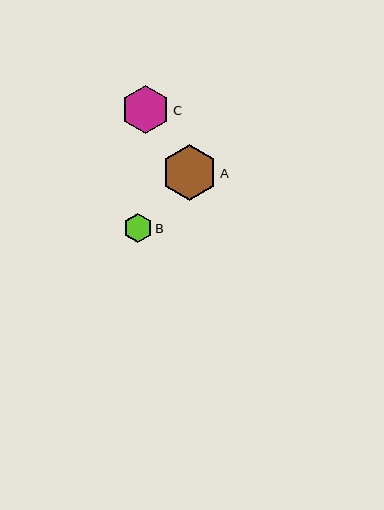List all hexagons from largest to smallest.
From largest to smallest: A, C, B.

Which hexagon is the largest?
Hexagon A is the largest with a size of approximately 56 pixels.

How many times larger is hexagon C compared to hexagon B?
Hexagon C is approximately 1.6 times the size of hexagon B.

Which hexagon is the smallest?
Hexagon B is the smallest with a size of approximately 29 pixels.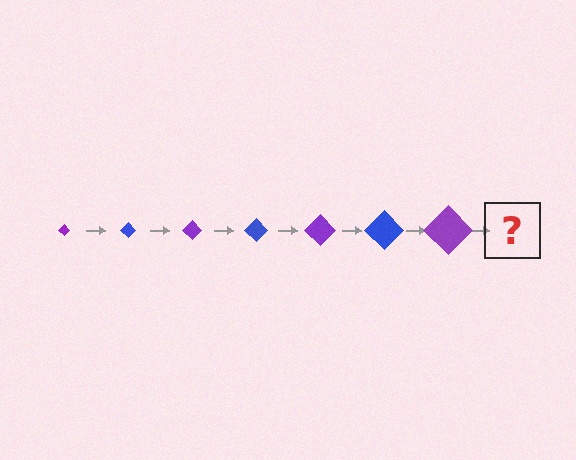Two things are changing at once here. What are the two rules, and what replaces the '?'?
The two rules are that the diamond grows larger each step and the color cycles through purple and blue. The '?' should be a blue diamond, larger than the previous one.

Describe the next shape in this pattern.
It should be a blue diamond, larger than the previous one.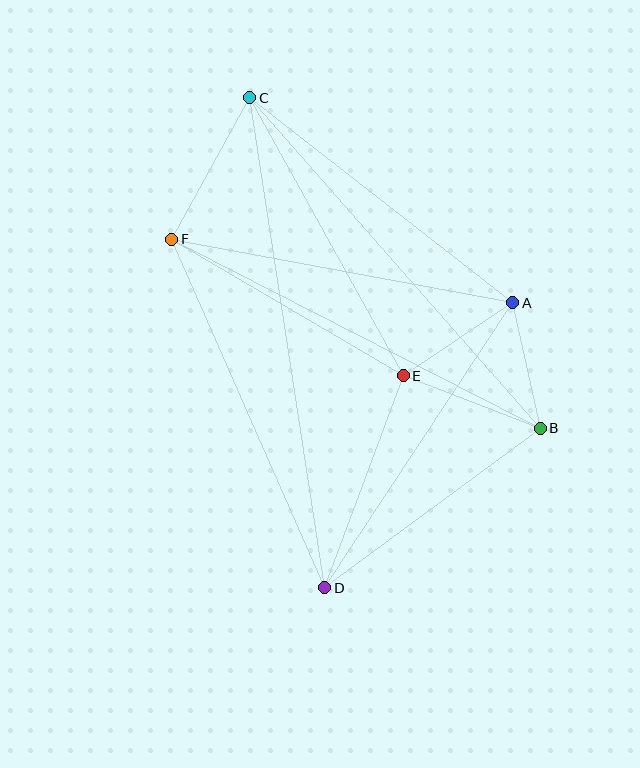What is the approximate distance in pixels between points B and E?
The distance between B and E is approximately 147 pixels.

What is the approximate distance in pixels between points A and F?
The distance between A and F is approximately 347 pixels.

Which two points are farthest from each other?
Points C and D are farthest from each other.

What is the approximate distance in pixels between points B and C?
The distance between B and C is approximately 440 pixels.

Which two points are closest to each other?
Points A and B are closest to each other.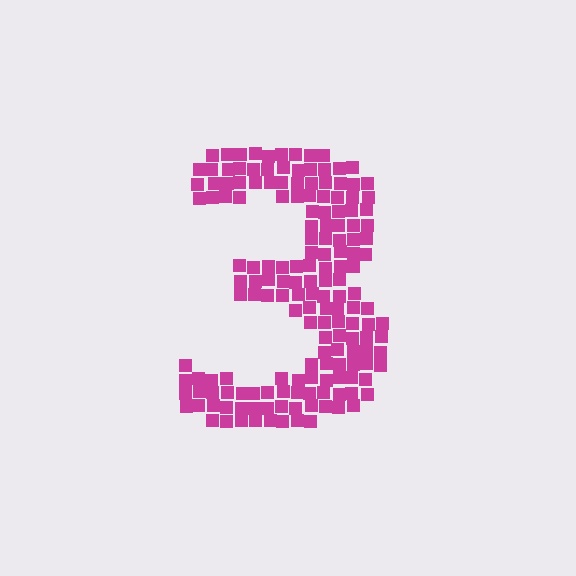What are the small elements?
The small elements are squares.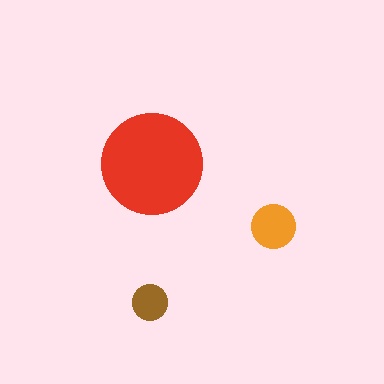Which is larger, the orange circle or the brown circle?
The orange one.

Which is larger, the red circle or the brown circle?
The red one.